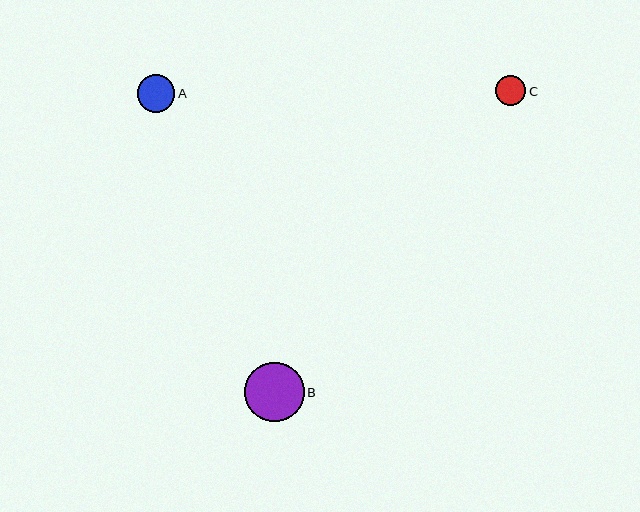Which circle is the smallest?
Circle C is the smallest with a size of approximately 30 pixels.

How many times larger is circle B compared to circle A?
Circle B is approximately 1.6 times the size of circle A.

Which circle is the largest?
Circle B is the largest with a size of approximately 60 pixels.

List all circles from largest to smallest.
From largest to smallest: B, A, C.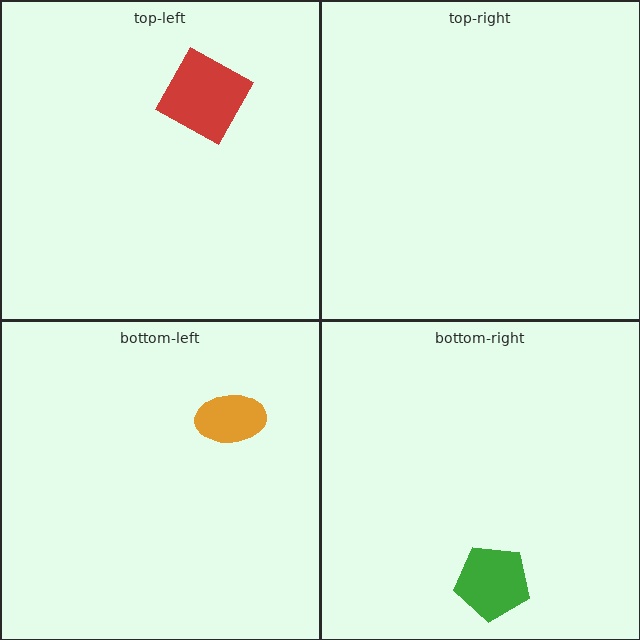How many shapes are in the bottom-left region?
1.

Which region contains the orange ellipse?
The bottom-left region.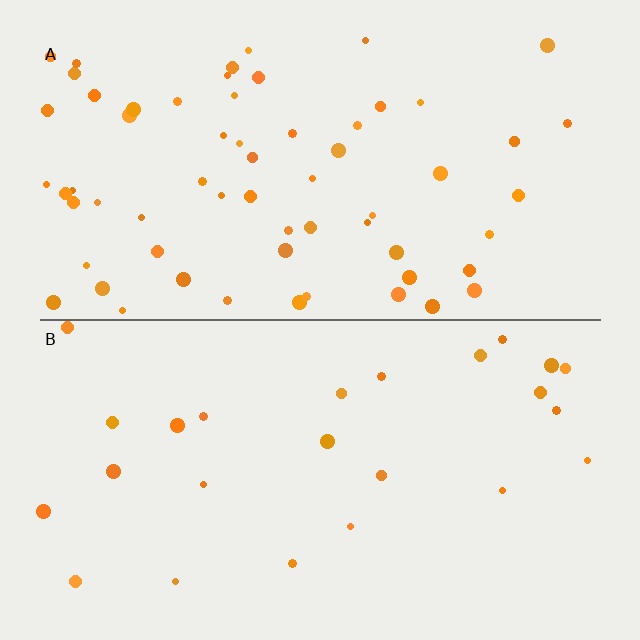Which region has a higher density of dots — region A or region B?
A (the top).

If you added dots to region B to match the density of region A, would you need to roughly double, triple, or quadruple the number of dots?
Approximately triple.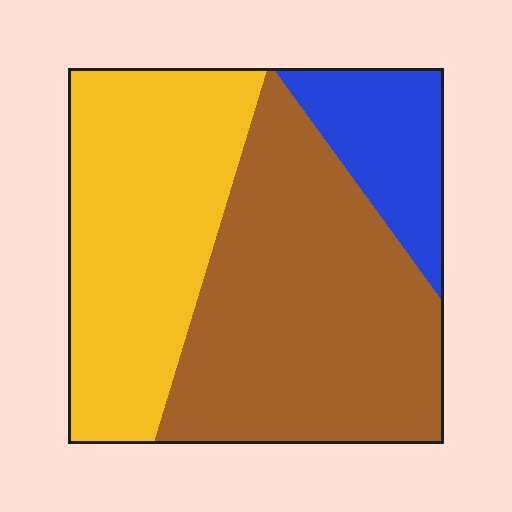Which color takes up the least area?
Blue, at roughly 15%.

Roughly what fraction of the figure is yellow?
Yellow covers about 40% of the figure.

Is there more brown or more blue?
Brown.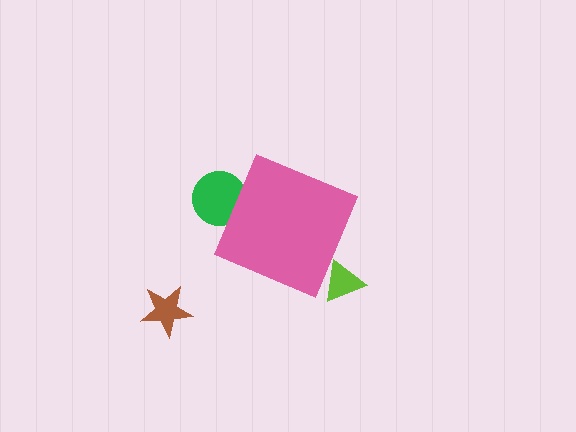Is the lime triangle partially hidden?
Yes, the lime triangle is partially hidden behind the pink diamond.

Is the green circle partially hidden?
Yes, the green circle is partially hidden behind the pink diamond.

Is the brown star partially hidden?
No, the brown star is fully visible.